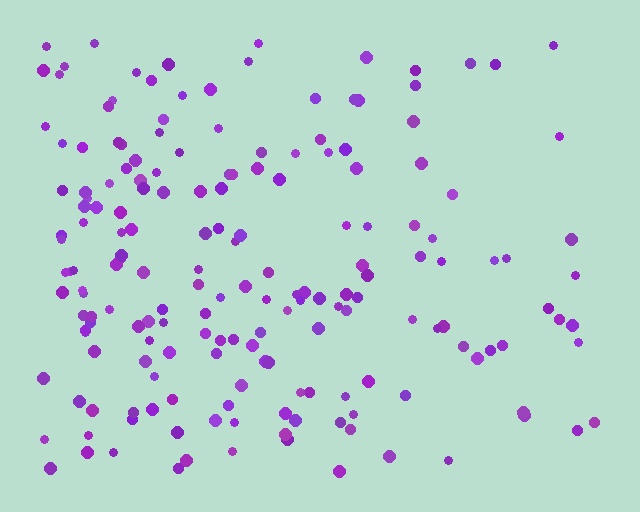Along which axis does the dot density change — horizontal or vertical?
Horizontal.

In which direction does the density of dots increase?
From right to left, with the left side densest.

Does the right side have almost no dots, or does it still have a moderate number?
Still a moderate number, just noticeably fewer than the left.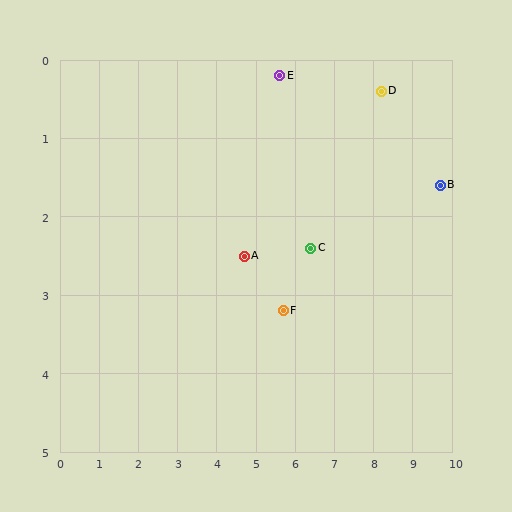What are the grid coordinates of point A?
Point A is at approximately (4.7, 2.5).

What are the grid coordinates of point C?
Point C is at approximately (6.4, 2.4).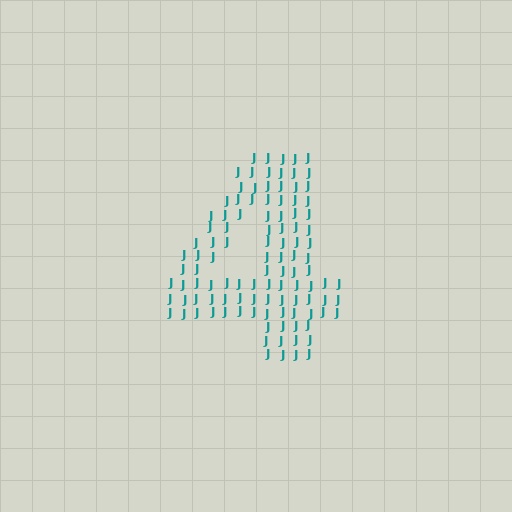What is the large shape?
The large shape is the digit 4.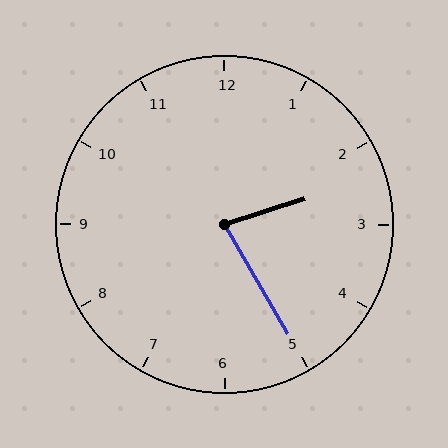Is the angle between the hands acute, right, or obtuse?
It is acute.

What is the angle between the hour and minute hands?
Approximately 78 degrees.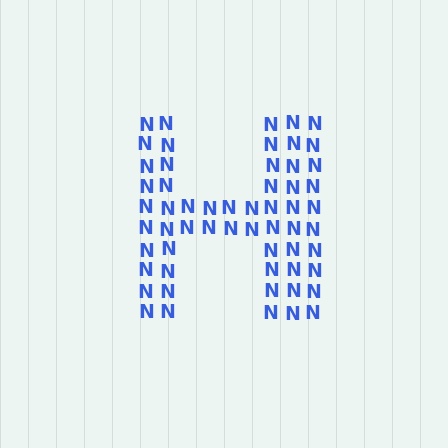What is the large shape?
The large shape is the letter H.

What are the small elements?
The small elements are letter N's.